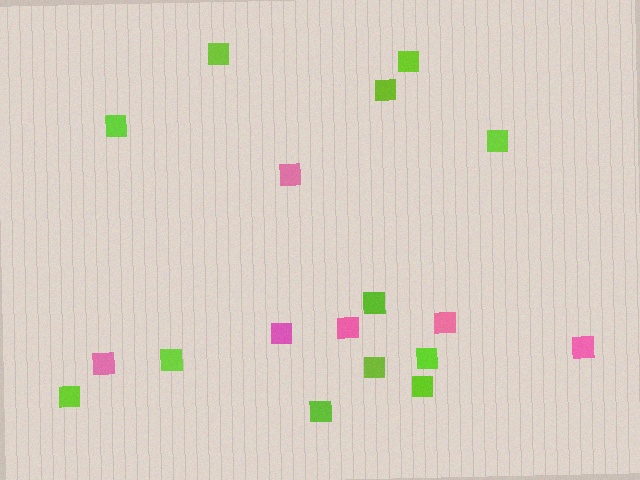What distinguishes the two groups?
There are 2 groups: one group of lime squares (12) and one group of pink squares (6).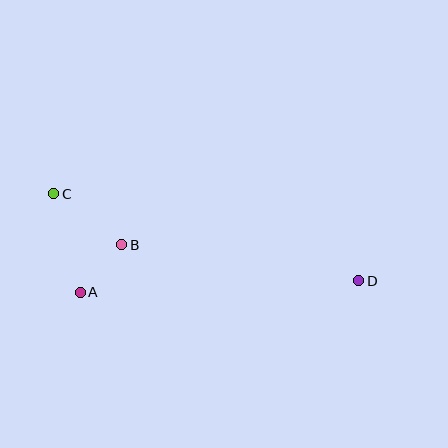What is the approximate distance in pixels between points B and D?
The distance between B and D is approximately 239 pixels.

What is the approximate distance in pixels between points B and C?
The distance between B and C is approximately 85 pixels.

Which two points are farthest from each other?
Points C and D are farthest from each other.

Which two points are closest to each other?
Points A and B are closest to each other.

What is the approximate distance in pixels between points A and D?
The distance between A and D is approximately 279 pixels.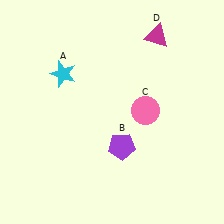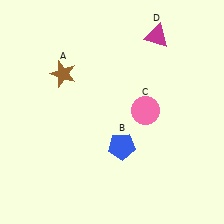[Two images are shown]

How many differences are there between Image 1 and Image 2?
There are 2 differences between the two images.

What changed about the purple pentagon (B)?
In Image 1, B is purple. In Image 2, it changed to blue.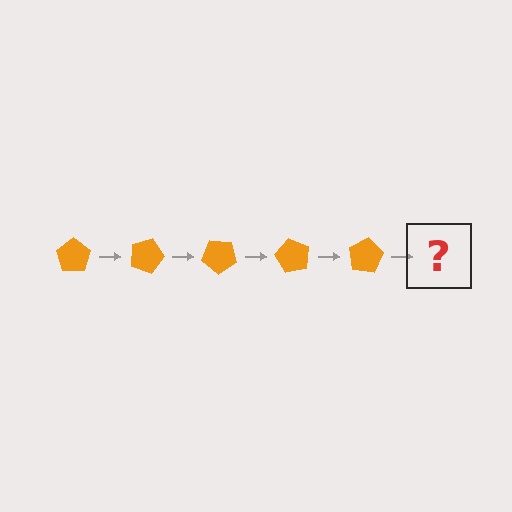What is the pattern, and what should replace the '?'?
The pattern is that the pentagon rotates 20 degrees each step. The '?' should be an orange pentagon rotated 100 degrees.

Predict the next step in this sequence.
The next step is an orange pentagon rotated 100 degrees.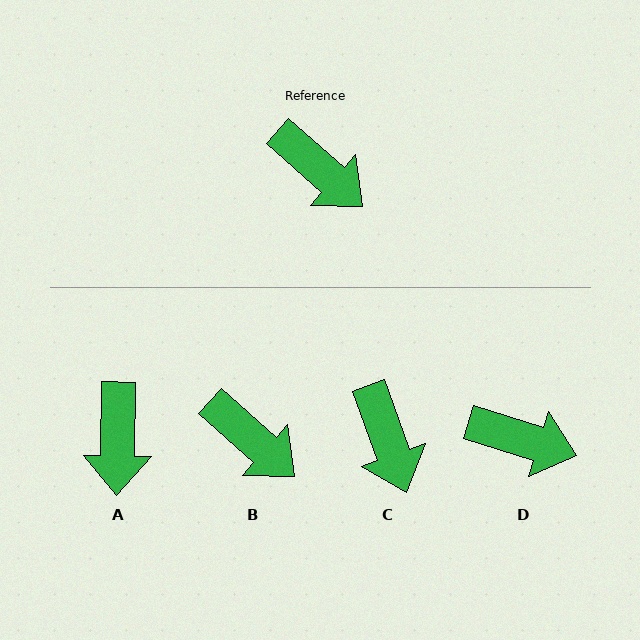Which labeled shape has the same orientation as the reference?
B.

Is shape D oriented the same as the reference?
No, it is off by about 24 degrees.